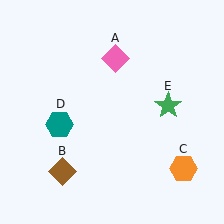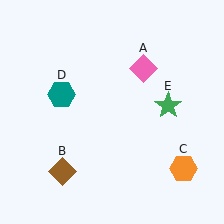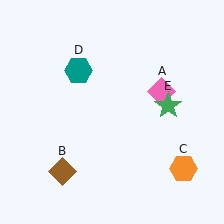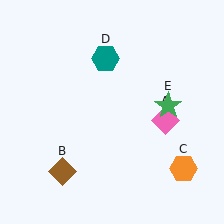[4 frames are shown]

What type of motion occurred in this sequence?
The pink diamond (object A), teal hexagon (object D) rotated clockwise around the center of the scene.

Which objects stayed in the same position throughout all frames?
Brown diamond (object B) and orange hexagon (object C) and green star (object E) remained stationary.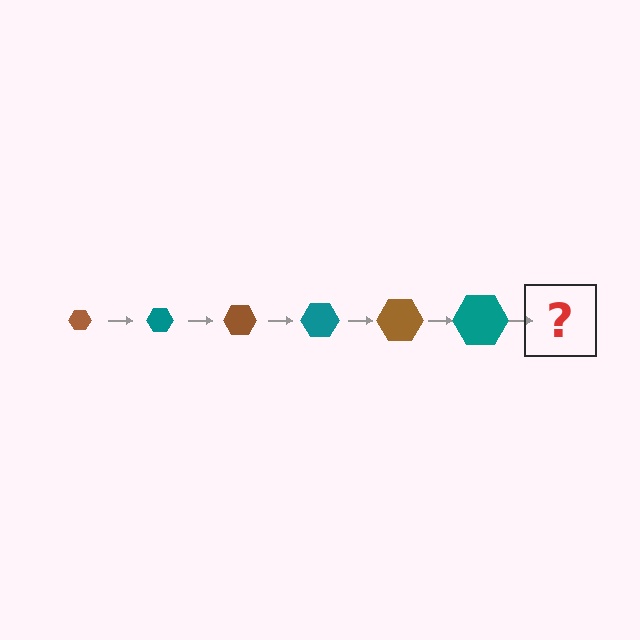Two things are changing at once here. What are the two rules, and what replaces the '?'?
The two rules are that the hexagon grows larger each step and the color cycles through brown and teal. The '?' should be a brown hexagon, larger than the previous one.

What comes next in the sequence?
The next element should be a brown hexagon, larger than the previous one.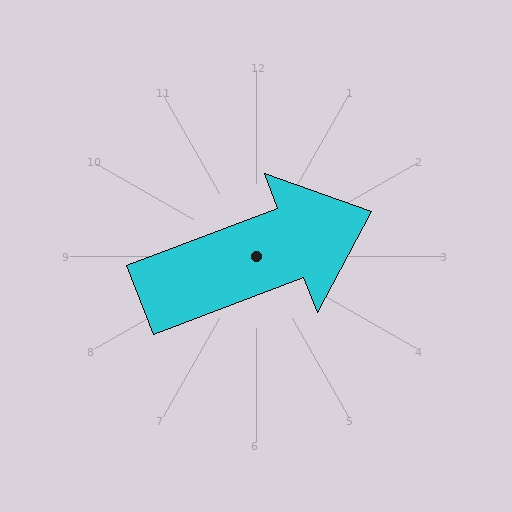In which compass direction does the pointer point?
East.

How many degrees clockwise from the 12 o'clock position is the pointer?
Approximately 69 degrees.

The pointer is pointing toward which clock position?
Roughly 2 o'clock.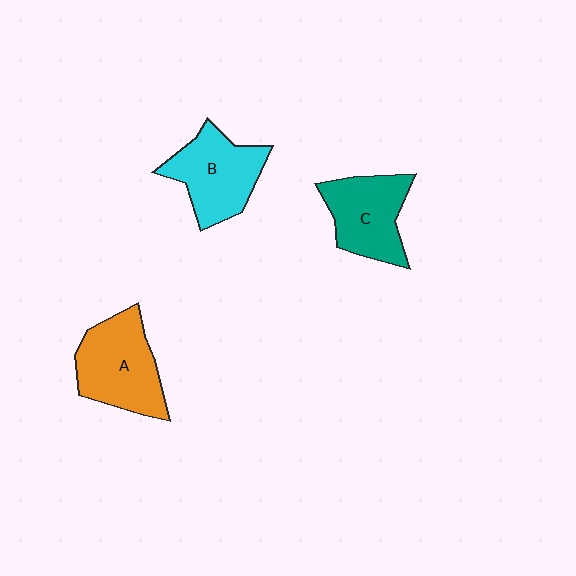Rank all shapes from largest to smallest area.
From largest to smallest: A (orange), B (cyan), C (teal).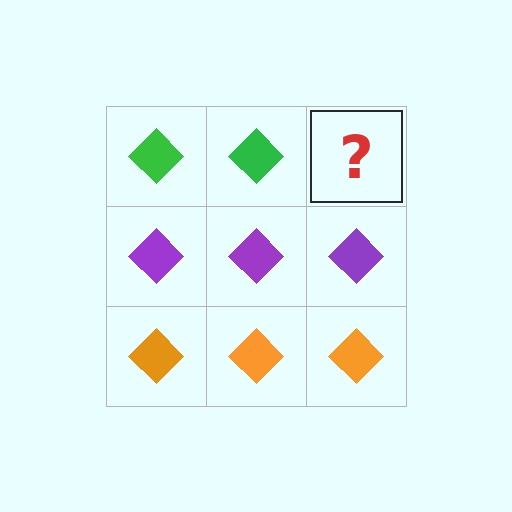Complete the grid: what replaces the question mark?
The question mark should be replaced with a green diamond.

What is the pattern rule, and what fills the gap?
The rule is that each row has a consistent color. The gap should be filled with a green diamond.